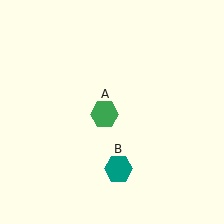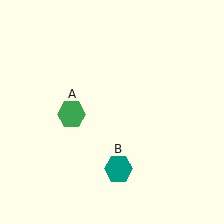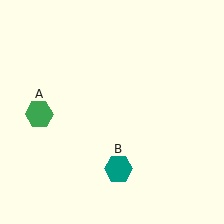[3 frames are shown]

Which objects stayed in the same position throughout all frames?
Teal hexagon (object B) remained stationary.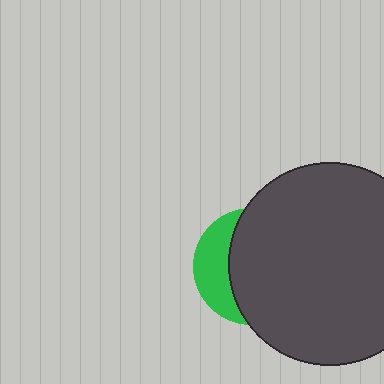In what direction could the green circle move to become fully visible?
The green circle could move left. That would shift it out from behind the dark gray circle entirely.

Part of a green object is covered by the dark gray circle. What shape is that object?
It is a circle.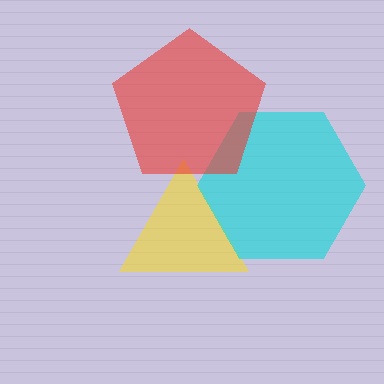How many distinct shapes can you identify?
There are 3 distinct shapes: a yellow triangle, a cyan hexagon, a red pentagon.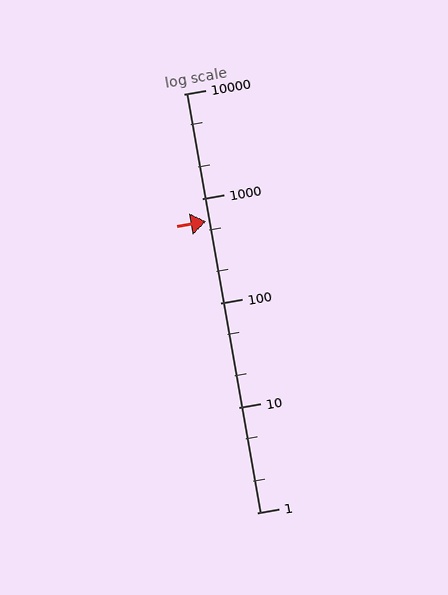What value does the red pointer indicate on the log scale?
The pointer indicates approximately 610.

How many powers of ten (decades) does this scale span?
The scale spans 4 decades, from 1 to 10000.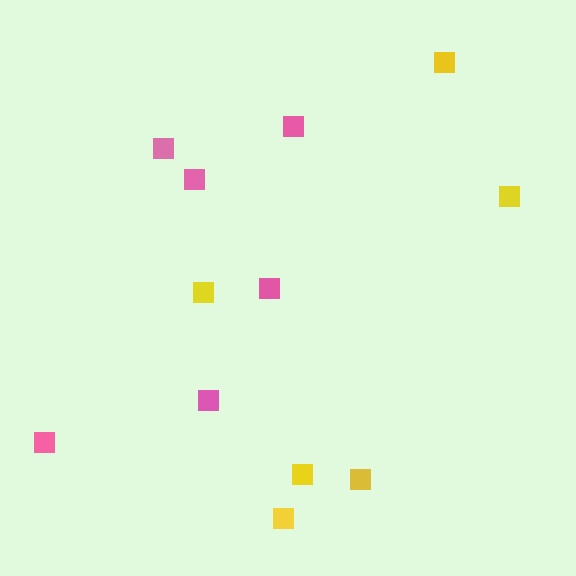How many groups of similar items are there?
There are 2 groups: one group of yellow squares (6) and one group of pink squares (6).